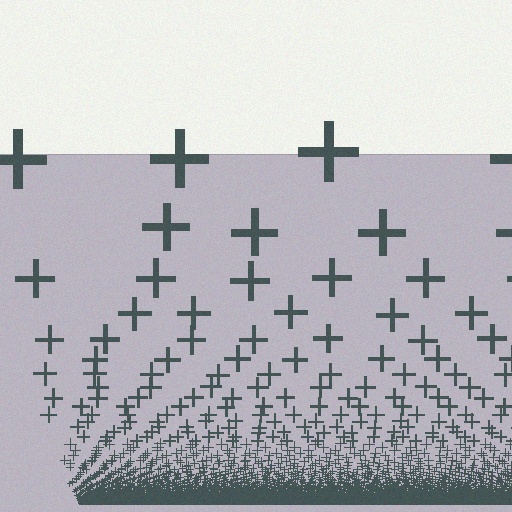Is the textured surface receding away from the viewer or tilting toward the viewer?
The surface appears to tilt toward the viewer. Texture elements get larger and sparser toward the top.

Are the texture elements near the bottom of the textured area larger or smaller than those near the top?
Smaller. The gradient is inverted — elements near the bottom are smaller and denser.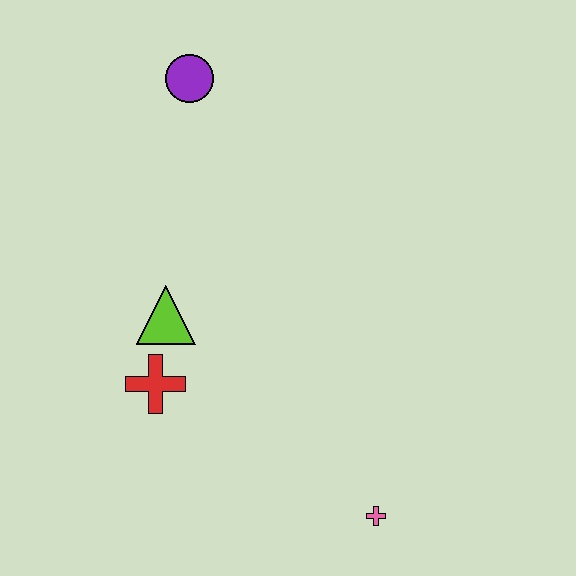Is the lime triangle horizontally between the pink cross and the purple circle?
No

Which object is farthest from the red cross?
The purple circle is farthest from the red cross.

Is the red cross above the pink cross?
Yes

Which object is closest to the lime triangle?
The red cross is closest to the lime triangle.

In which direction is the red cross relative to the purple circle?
The red cross is below the purple circle.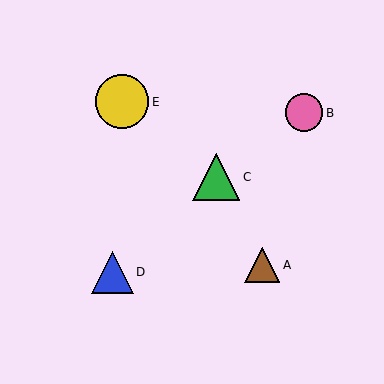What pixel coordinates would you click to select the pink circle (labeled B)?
Click at (304, 113) to select the pink circle B.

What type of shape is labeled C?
Shape C is a green triangle.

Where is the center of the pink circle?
The center of the pink circle is at (304, 113).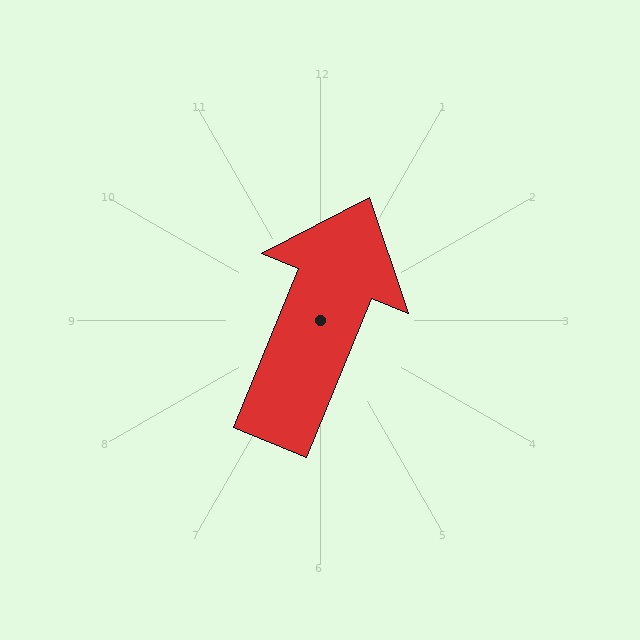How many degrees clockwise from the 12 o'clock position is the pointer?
Approximately 22 degrees.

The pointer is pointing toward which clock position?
Roughly 1 o'clock.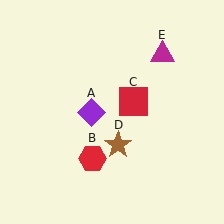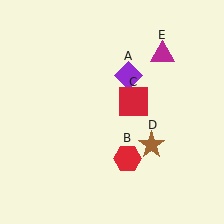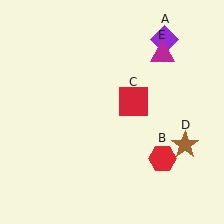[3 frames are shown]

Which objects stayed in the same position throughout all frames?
Red square (object C) and magenta triangle (object E) remained stationary.